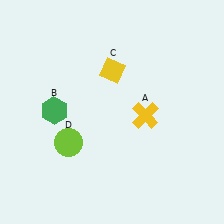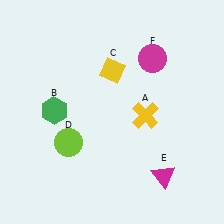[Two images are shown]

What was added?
A magenta triangle (E), a magenta circle (F) were added in Image 2.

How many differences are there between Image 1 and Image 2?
There are 2 differences between the two images.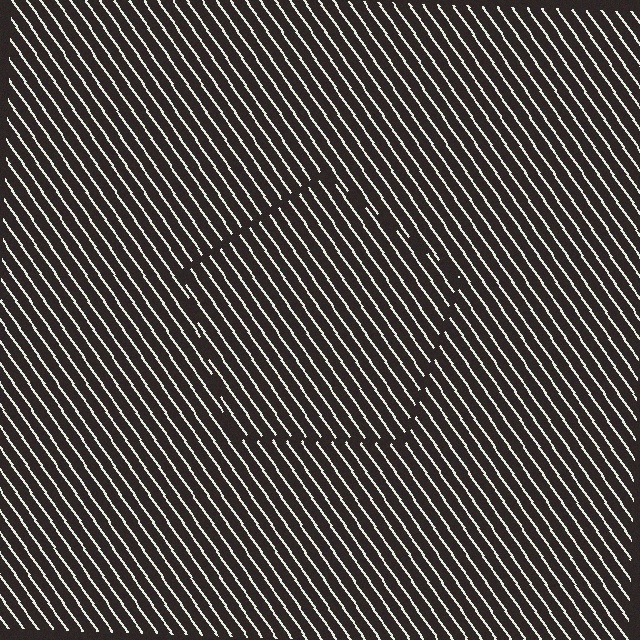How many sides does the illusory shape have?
5 sides — the line-ends trace a pentagon.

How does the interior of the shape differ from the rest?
The interior of the shape contains the same grating, shifted by half a period — the contour is defined by the phase discontinuity where line-ends from the inner and outer gratings abut.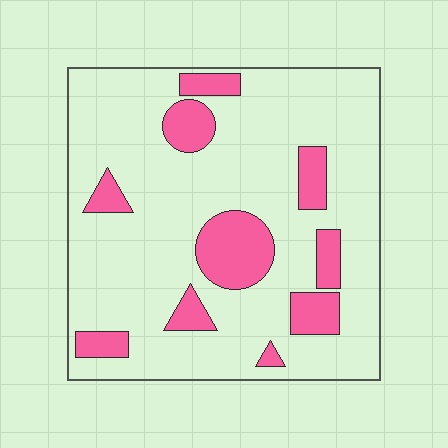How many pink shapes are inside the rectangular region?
10.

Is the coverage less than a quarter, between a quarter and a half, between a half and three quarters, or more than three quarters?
Less than a quarter.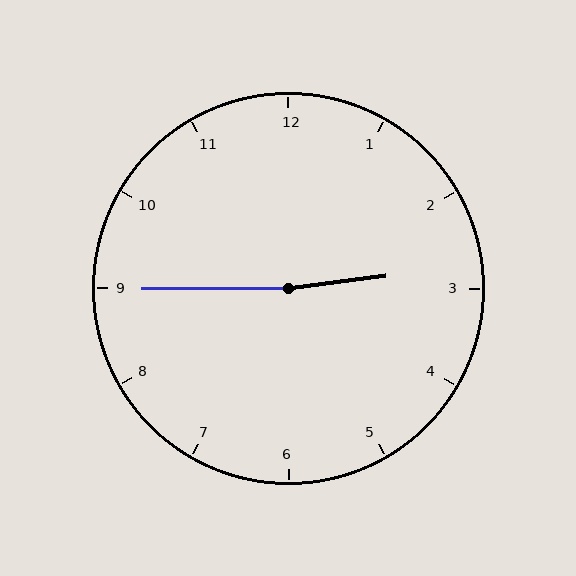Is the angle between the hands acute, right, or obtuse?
It is obtuse.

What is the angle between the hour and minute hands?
Approximately 172 degrees.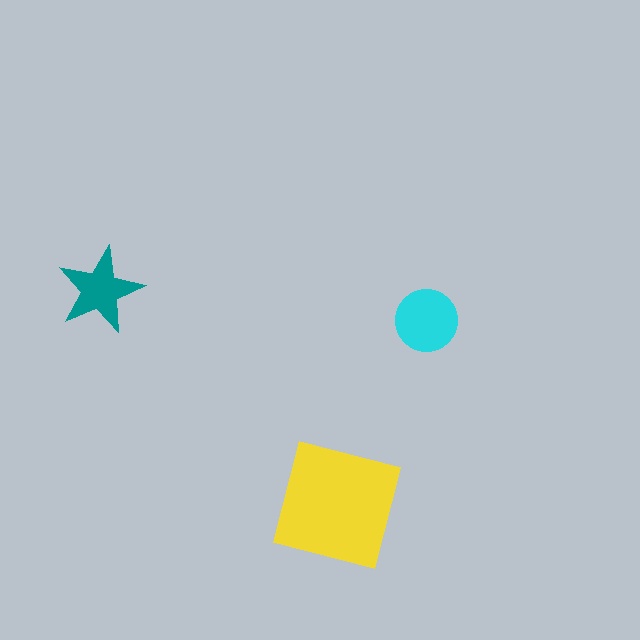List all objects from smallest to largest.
The teal star, the cyan circle, the yellow square.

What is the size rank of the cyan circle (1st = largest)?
2nd.